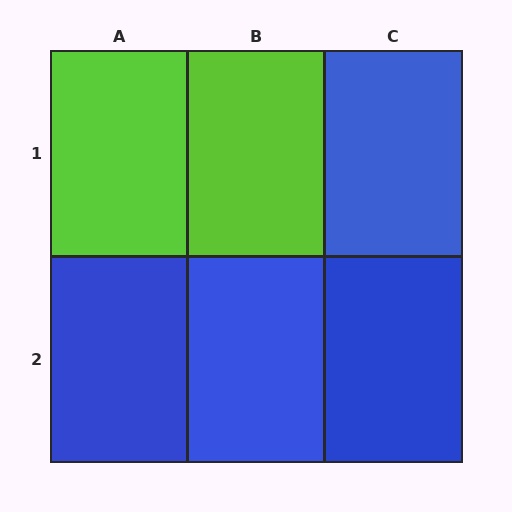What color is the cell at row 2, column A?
Blue.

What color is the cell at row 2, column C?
Blue.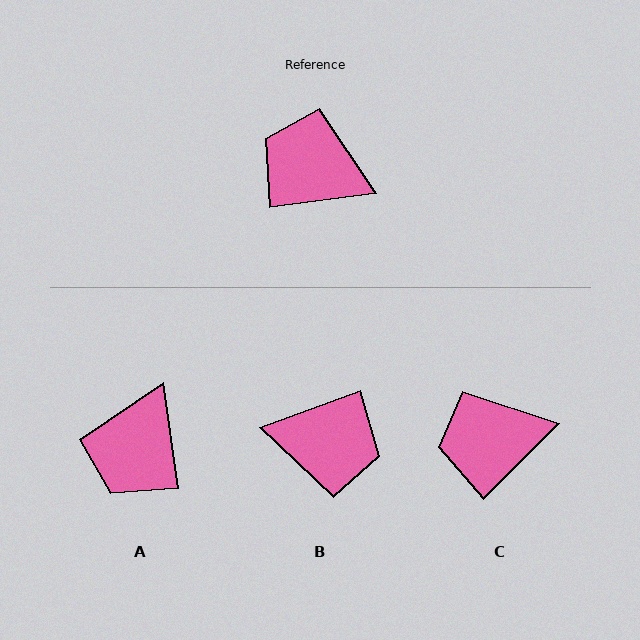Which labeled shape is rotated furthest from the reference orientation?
B, about 168 degrees away.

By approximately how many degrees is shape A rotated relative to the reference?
Approximately 90 degrees counter-clockwise.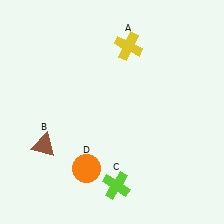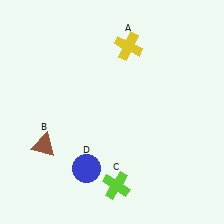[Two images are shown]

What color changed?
The circle (D) changed from orange in Image 1 to blue in Image 2.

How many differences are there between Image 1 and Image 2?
There is 1 difference between the two images.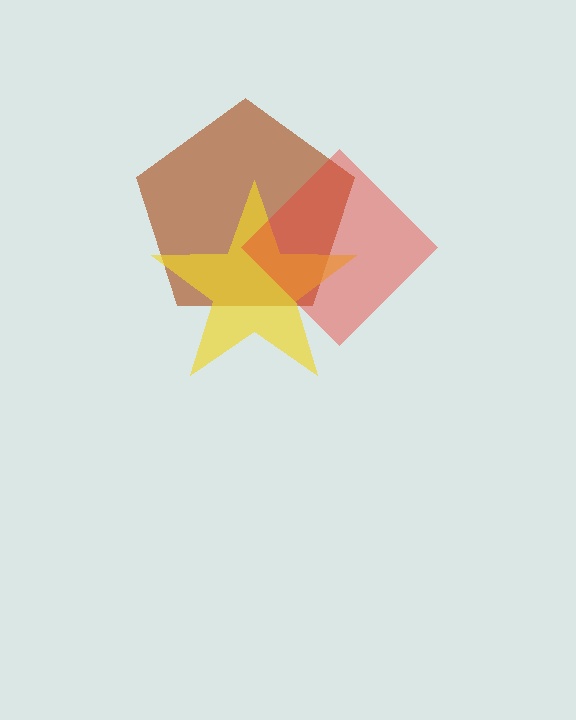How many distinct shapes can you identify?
There are 3 distinct shapes: a brown pentagon, a yellow star, a red diamond.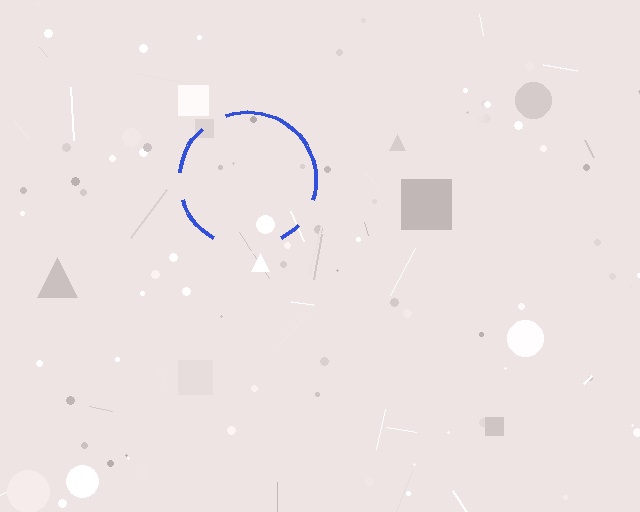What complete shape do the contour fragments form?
The contour fragments form a circle.